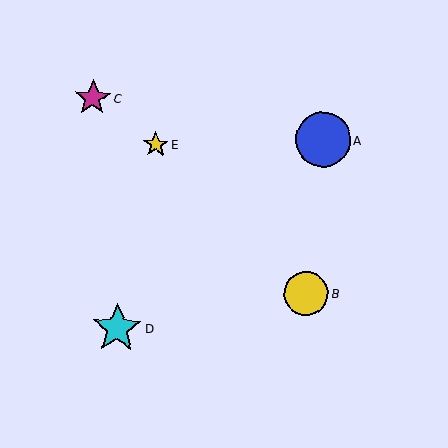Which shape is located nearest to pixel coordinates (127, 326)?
The cyan star (labeled D) at (117, 328) is nearest to that location.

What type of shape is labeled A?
Shape A is a blue circle.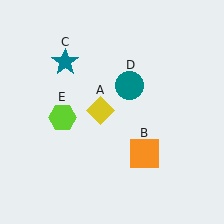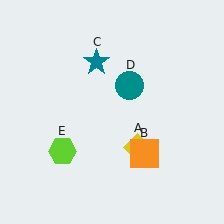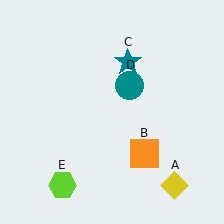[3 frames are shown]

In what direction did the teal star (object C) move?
The teal star (object C) moved right.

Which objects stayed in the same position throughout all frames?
Orange square (object B) and teal circle (object D) remained stationary.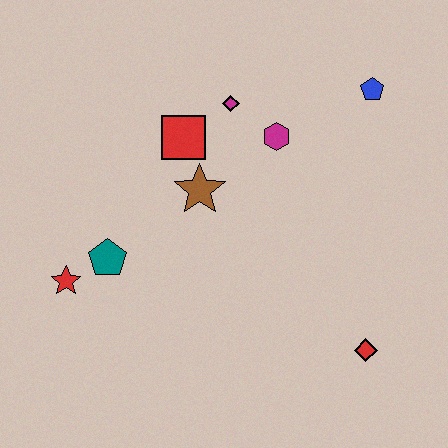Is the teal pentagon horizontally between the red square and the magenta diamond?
No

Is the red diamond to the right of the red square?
Yes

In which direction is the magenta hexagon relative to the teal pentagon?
The magenta hexagon is to the right of the teal pentagon.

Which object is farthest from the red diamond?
The red star is farthest from the red diamond.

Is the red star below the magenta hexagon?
Yes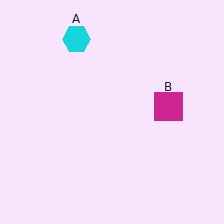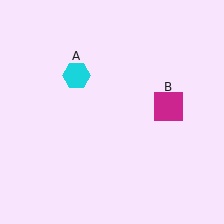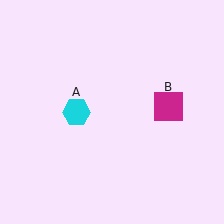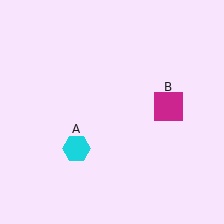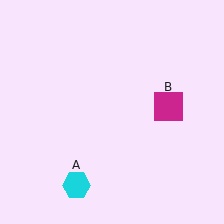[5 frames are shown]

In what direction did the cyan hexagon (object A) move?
The cyan hexagon (object A) moved down.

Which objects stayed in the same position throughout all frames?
Magenta square (object B) remained stationary.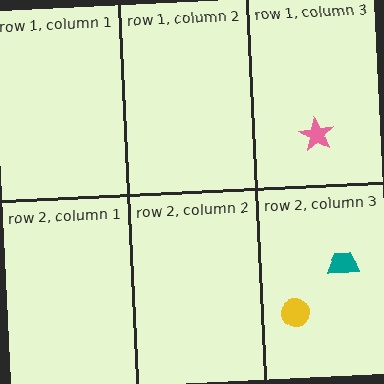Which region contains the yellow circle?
The row 2, column 3 region.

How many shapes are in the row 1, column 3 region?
1.